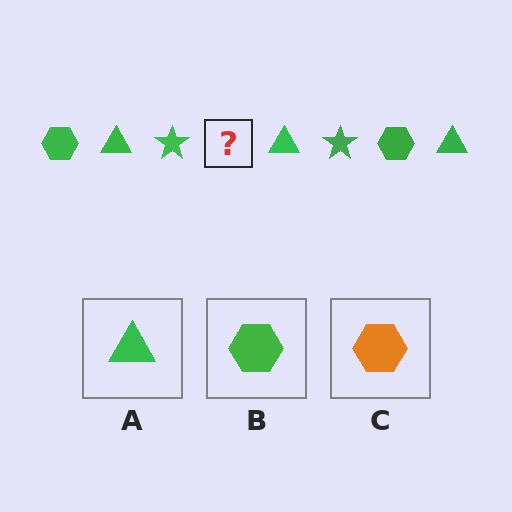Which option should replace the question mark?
Option B.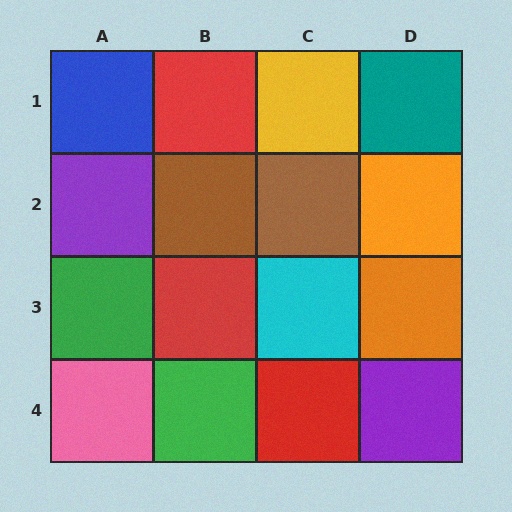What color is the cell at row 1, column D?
Teal.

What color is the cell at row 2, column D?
Orange.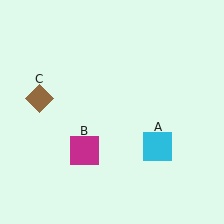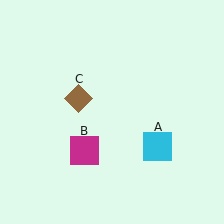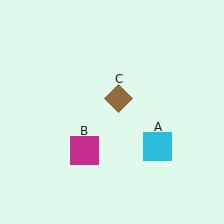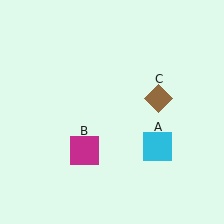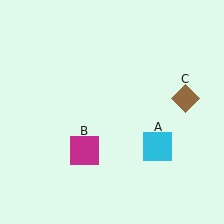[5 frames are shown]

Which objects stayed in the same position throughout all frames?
Cyan square (object A) and magenta square (object B) remained stationary.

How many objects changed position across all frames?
1 object changed position: brown diamond (object C).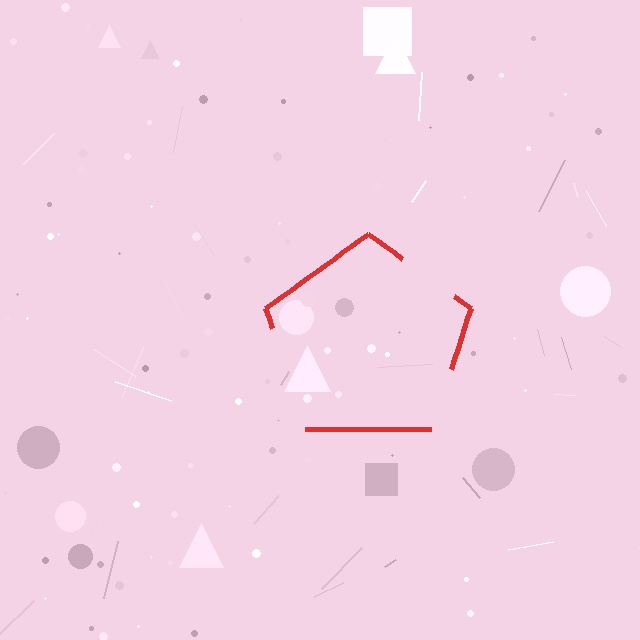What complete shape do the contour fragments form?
The contour fragments form a pentagon.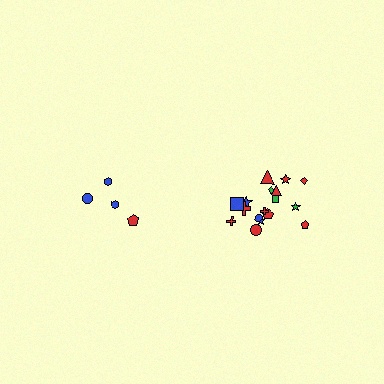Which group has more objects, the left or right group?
The right group.